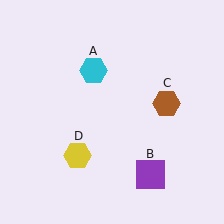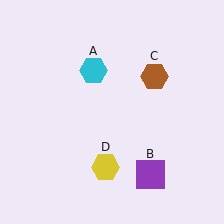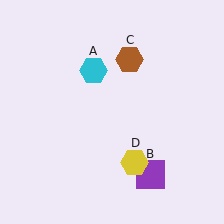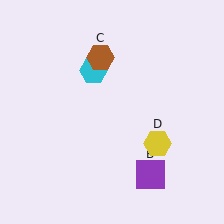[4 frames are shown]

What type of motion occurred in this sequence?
The brown hexagon (object C), yellow hexagon (object D) rotated counterclockwise around the center of the scene.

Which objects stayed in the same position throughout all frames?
Cyan hexagon (object A) and purple square (object B) remained stationary.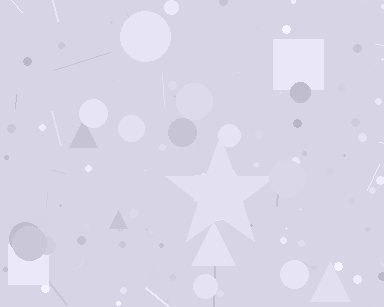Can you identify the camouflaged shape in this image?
The camouflaged shape is a star.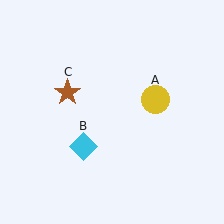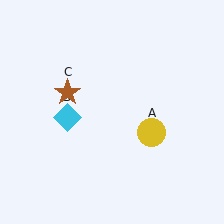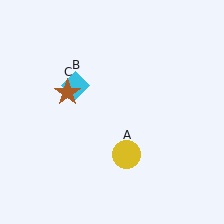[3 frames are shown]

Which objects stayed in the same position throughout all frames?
Brown star (object C) remained stationary.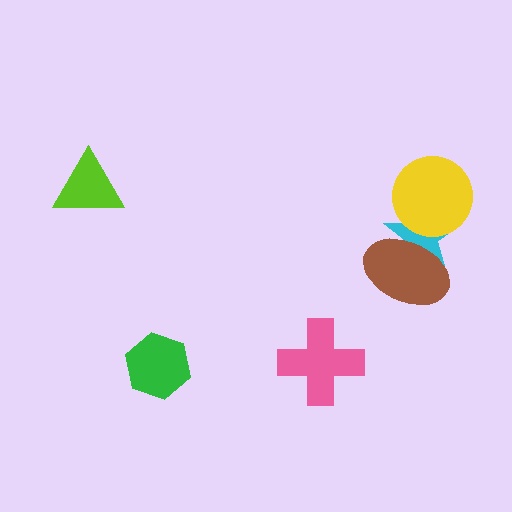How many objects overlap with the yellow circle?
1 object overlaps with the yellow circle.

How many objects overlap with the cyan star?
2 objects overlap with the cyan star.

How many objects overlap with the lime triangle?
0 objects overlap with the lime triangle.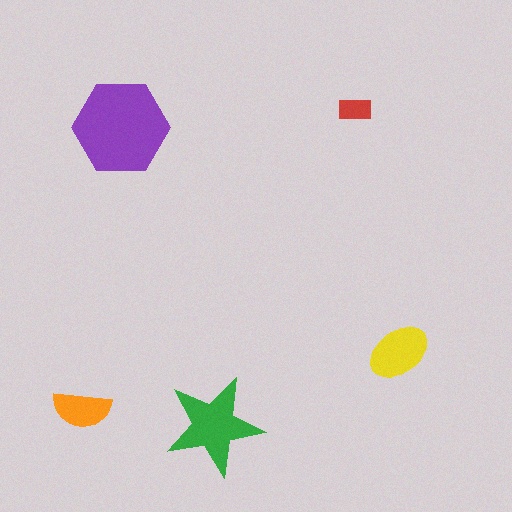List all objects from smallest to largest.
The red rectangle, the orange semicircle, the yellow ellipse, the green star, the purple hexagon.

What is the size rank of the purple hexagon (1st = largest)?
1st.